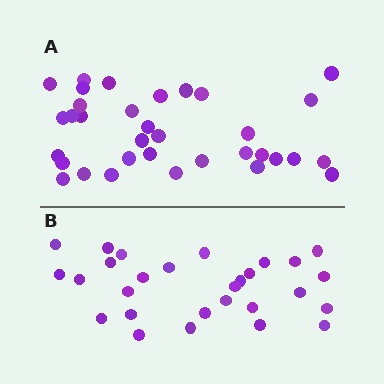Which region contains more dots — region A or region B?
Region A (the top region) has more dots.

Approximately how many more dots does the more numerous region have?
Region A has about 6 more dots than region B.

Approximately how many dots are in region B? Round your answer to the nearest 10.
About 30 dots. (The exact count is 28, which rounds to 30.)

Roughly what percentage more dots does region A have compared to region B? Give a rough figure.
About 20% more.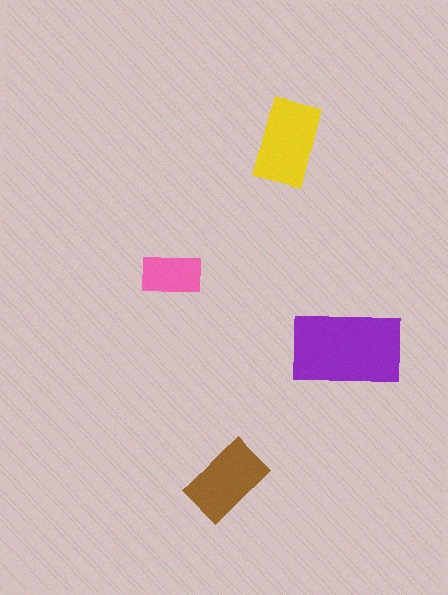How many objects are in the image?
There are 4 objects in the image.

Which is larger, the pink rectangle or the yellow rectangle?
The yellow one.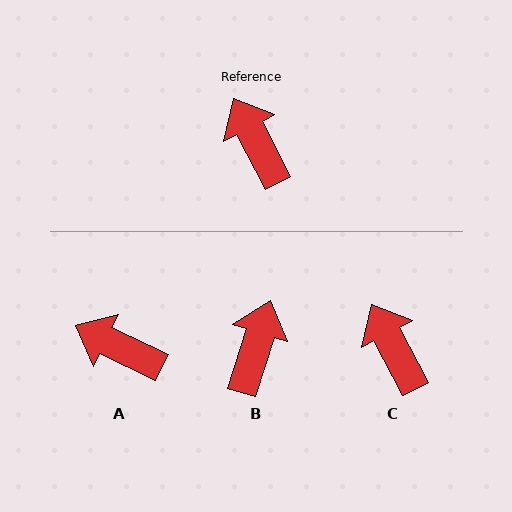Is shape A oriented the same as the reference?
No, it is off by about 37 degrees.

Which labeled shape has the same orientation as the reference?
C.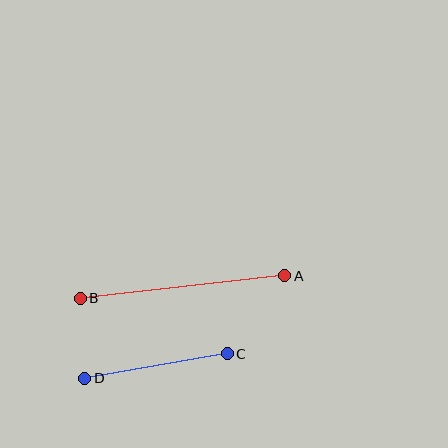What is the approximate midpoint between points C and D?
The midpoint is at approximately (156, 366) pixels.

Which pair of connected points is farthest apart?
Points A and B are farthest apart.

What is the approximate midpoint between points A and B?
The midpoint is at approximately (182, 287) pixels.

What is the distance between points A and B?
The distance is approximately 206 pixels.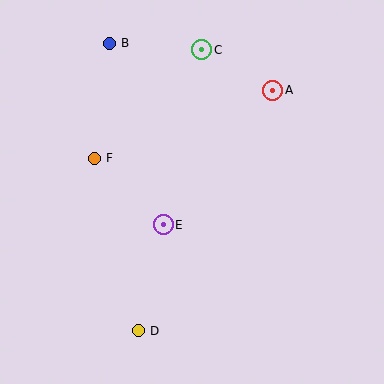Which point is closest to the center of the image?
Point E at (163, 225) is closest to the center.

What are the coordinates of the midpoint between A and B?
The midpoint between A and B is at (191, 67).